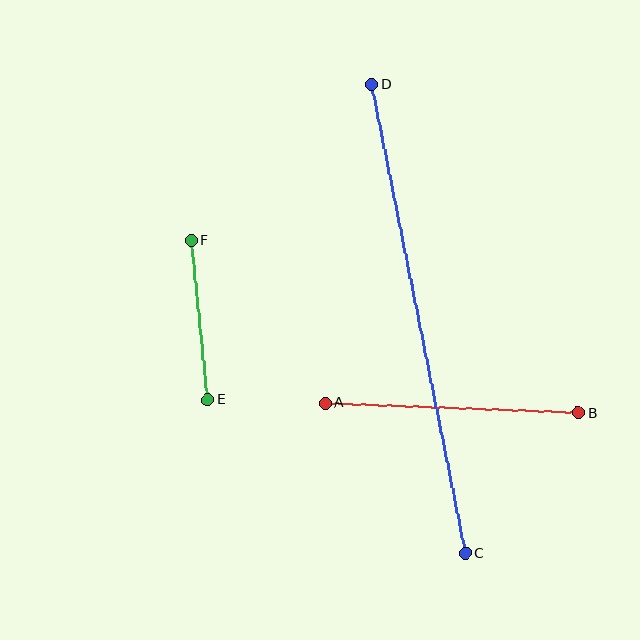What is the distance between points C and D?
The distance is approximately 478 pixels.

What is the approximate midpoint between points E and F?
The midpoint is at approximately (200, 320) pixels.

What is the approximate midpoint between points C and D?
The midpoint is at approximately (419, 319) pixels.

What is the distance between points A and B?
The distance is approximately 253 pixels.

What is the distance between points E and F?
The distance is approximately 160 pixels.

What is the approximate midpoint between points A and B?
The midpoint is at approximately (452, 408) pixels.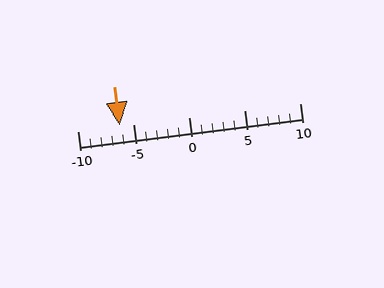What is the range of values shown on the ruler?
The ruler shows values from -10 to 10.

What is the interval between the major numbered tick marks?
The major tick marks are spaced 5 units apart.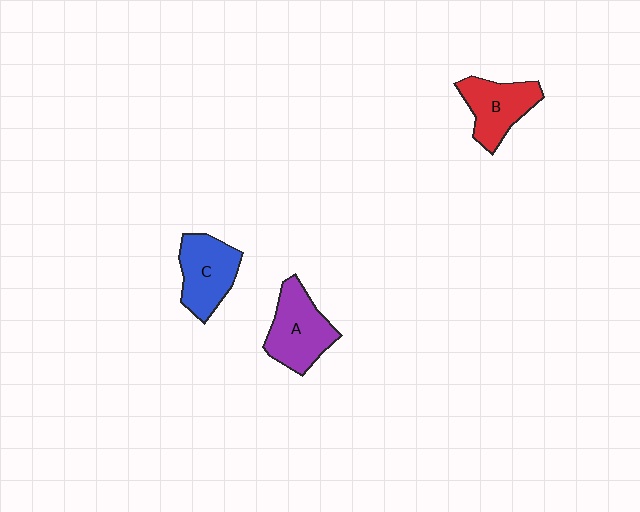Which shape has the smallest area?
Shape B (red).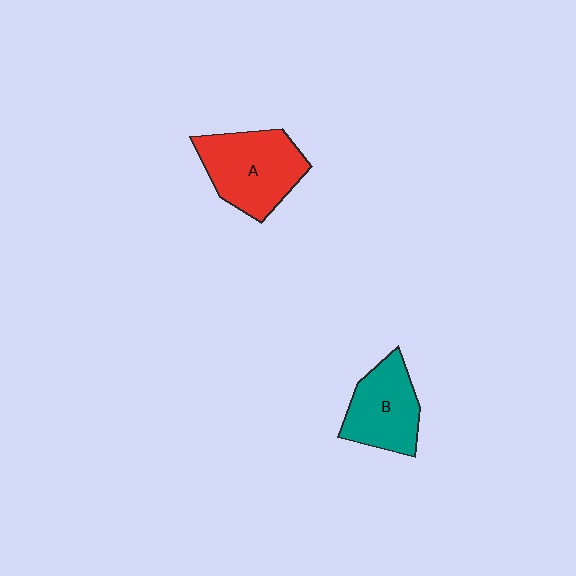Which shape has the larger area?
Shape A (red).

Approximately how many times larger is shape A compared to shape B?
Approximately 1.2 times.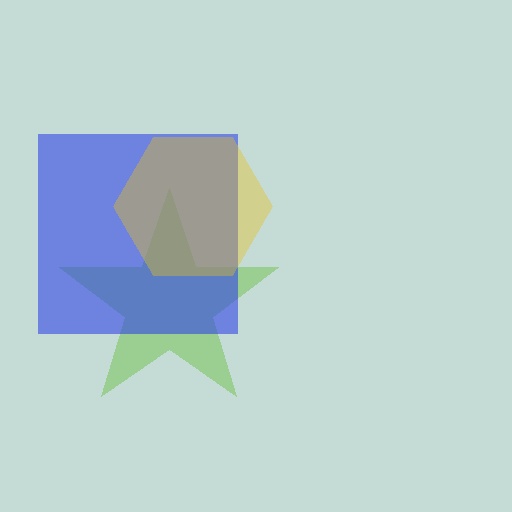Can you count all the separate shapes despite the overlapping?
Yes, there are 3 separate shapes.